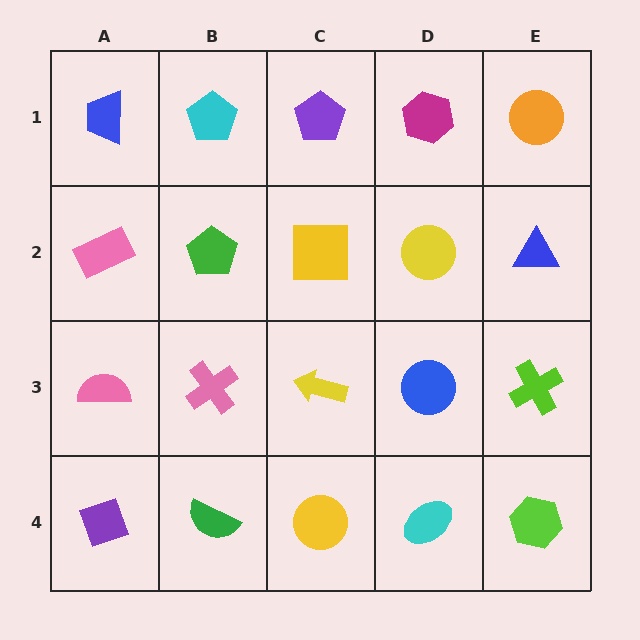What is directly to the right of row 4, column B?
A yellow circle.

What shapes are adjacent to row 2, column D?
A magenta hexagon (row 1, column D), a blue circle (row 3, column D), a yellow square (row 2, column C), a blue triangle (row 2, column E).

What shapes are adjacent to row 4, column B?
A pink cross (row 3, column B), a purple diamond (row 4, column A), a yellow circle (row 4, column C).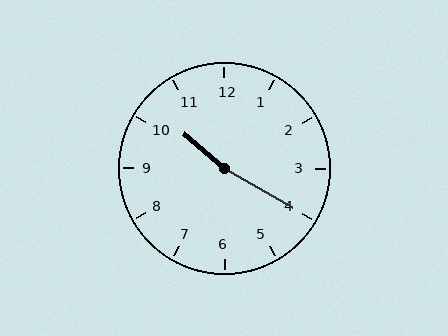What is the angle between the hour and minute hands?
Approximately 170 degrees.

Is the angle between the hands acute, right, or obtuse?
It is obtuse.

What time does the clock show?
10:20.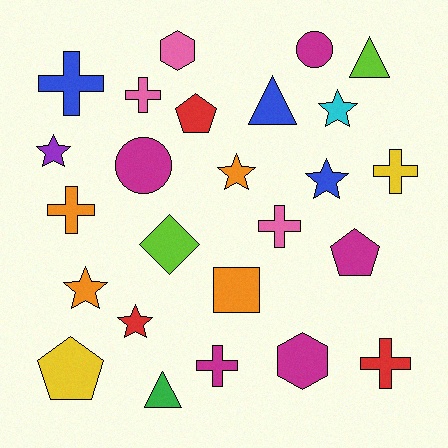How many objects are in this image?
There are 25 objects.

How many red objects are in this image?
There are 3 red objects.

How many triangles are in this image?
There are 3 triangles.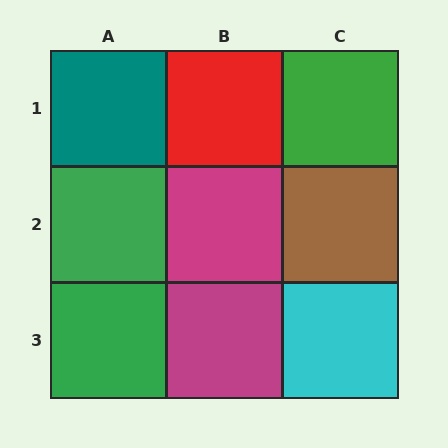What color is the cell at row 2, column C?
Brown.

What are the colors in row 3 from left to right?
Green, magenta, cyan.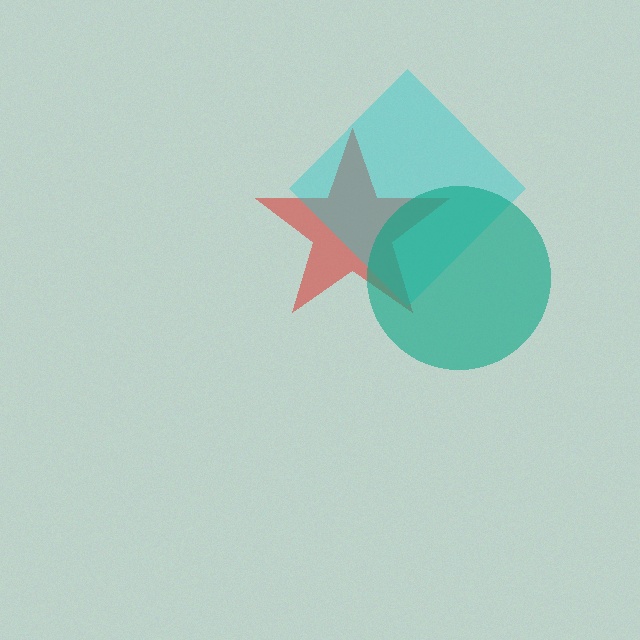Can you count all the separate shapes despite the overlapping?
Yes, there are 3 separate shapes.